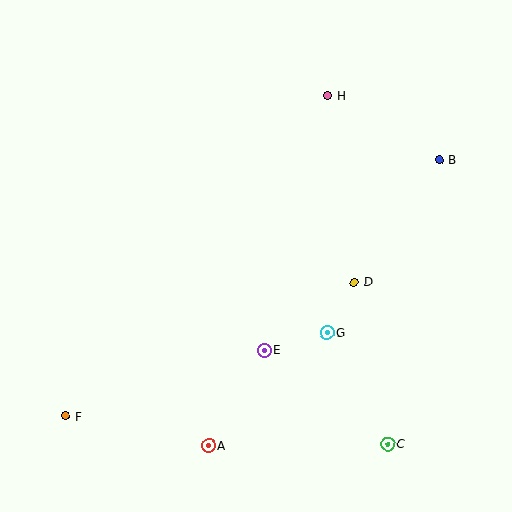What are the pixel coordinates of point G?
Point G is at (327, 332).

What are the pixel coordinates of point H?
Point H is at (328, 96).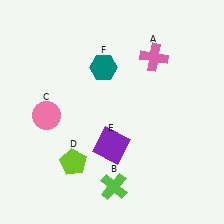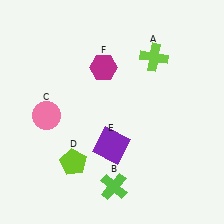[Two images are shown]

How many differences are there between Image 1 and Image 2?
There are 2 differences between the two images.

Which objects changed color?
A changed from pink to lime. F changed from teal to magenta.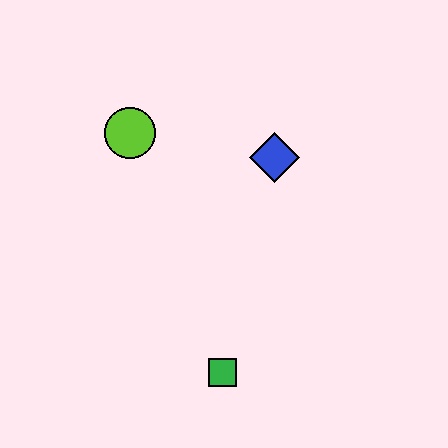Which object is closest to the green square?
The blue diamond is closest to the green square.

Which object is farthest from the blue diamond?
The green square is farthest from the blue diamond.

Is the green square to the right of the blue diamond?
No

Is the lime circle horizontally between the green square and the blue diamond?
No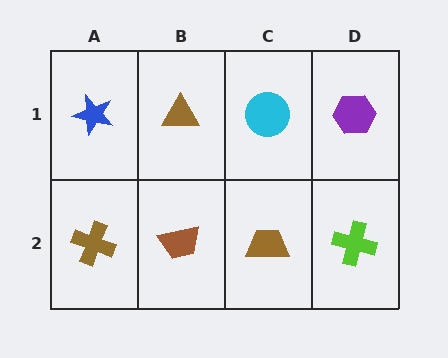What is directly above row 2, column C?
A cyan circle.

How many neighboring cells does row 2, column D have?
2.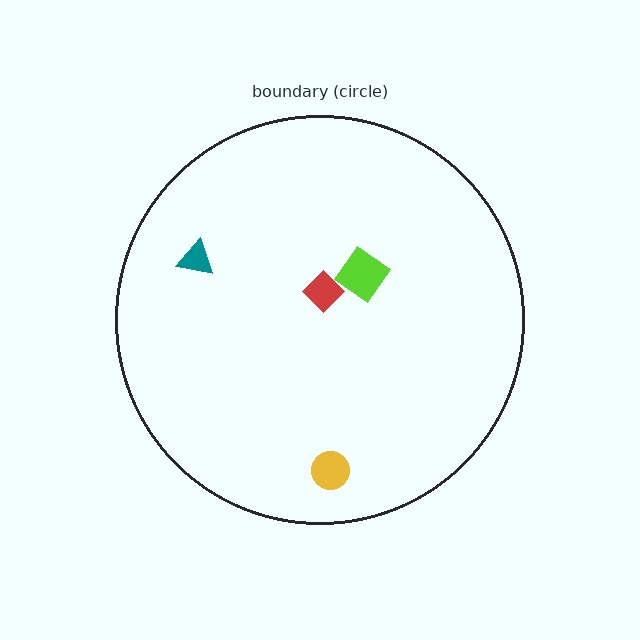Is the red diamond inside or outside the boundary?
Inside.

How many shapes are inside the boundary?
4 inside, 0 outside.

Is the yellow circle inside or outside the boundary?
Inside.